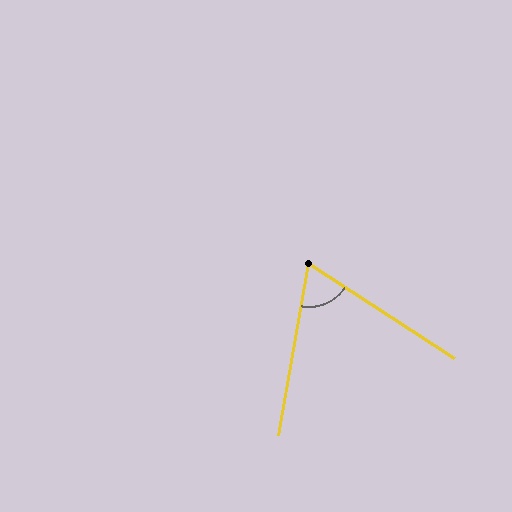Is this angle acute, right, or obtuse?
It is acute.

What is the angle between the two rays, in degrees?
Approximately 67 degrees.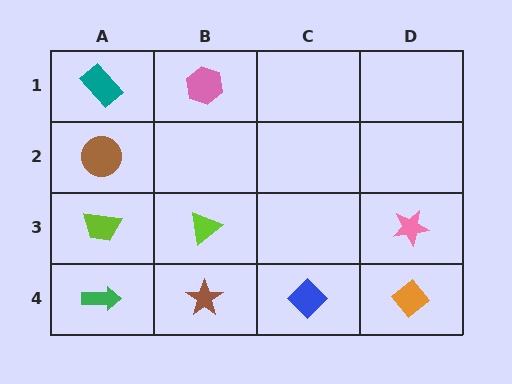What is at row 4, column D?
An orange diamond.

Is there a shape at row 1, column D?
No, that cell is empty.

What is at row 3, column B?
A lime triangle.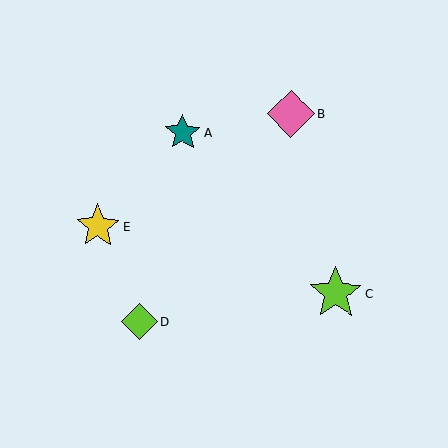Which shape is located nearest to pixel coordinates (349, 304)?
The lime star (labeled C) at (336, 293) is nearest to that location.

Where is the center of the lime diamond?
The center of the lime diamond is at (139, 322).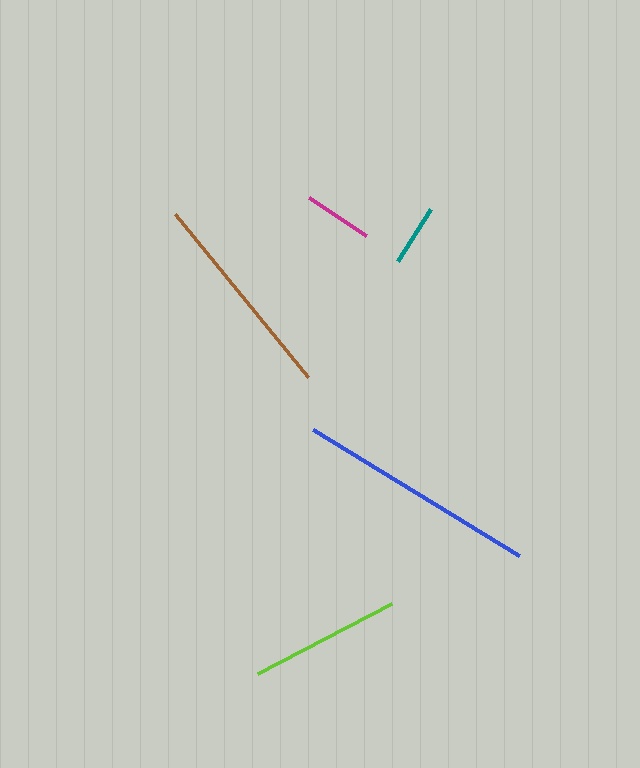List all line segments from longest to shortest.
From longest to shortest: blue, brown, lime, magenta, teal.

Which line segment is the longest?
The blue line is the longest at approximately 242 pixels.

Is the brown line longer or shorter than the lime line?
The brown line is longer than the lime line.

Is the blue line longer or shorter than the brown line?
The blue line is longer than the brown line.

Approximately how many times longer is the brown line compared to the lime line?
The brown line is approximately 1.4 times the length of the lime line.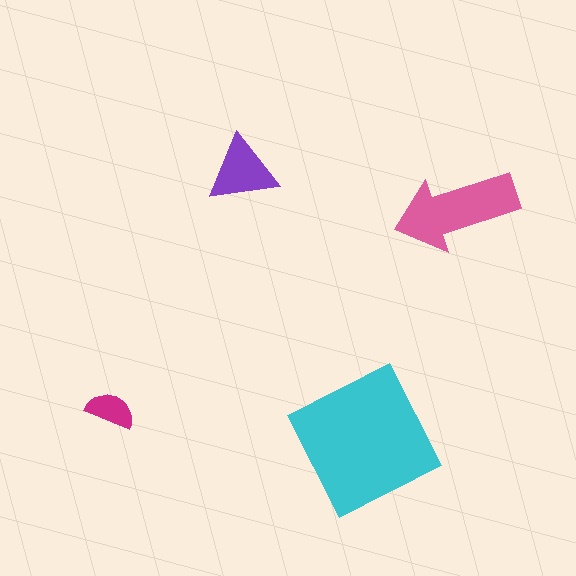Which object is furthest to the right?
The pink arrow is rightmost.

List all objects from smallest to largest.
The magenta semicircle, the purple triangle, the pink arrow, the cyan square.